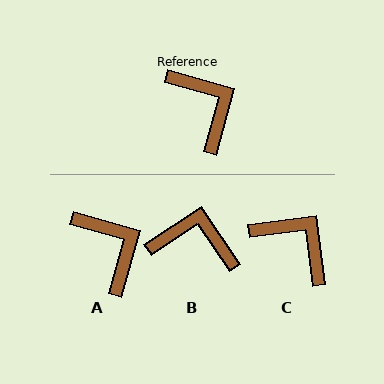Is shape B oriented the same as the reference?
No, it is off by about 49 degrees.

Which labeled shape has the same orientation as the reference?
A.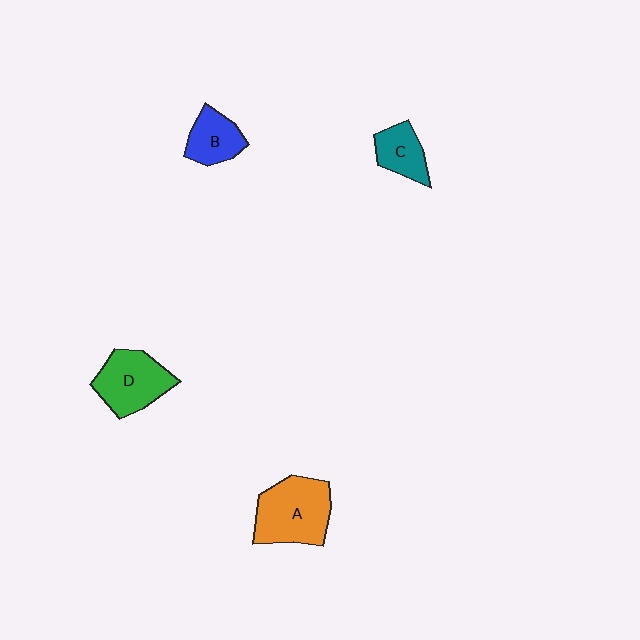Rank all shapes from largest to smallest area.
From largest to smallest: A (orange), D (green), B (blue), C (teal).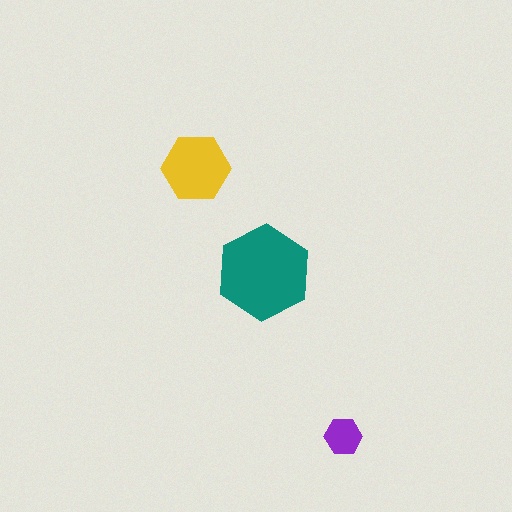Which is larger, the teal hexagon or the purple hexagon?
The teal one.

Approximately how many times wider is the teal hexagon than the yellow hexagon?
About 1.5 times wider.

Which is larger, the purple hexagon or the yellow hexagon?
The yellow one.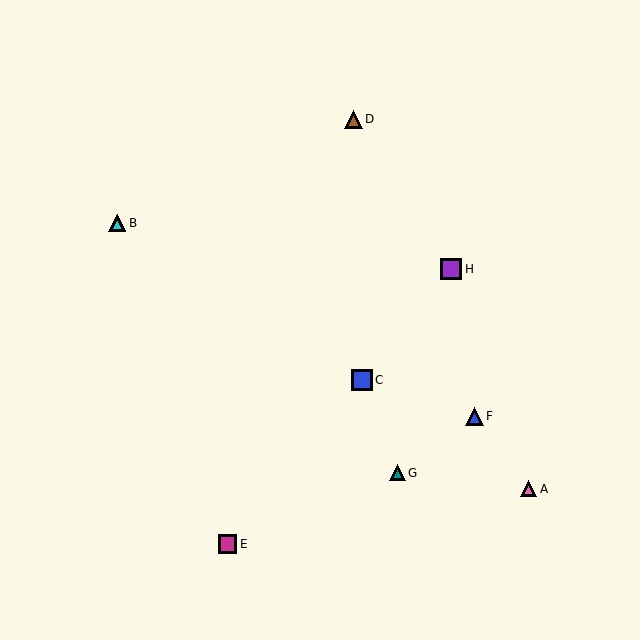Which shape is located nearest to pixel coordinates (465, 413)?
The blue triangle (labeled F) at (474, 416) is nearest to that location.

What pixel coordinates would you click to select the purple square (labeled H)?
Click at (451, 269) to select the purple square H.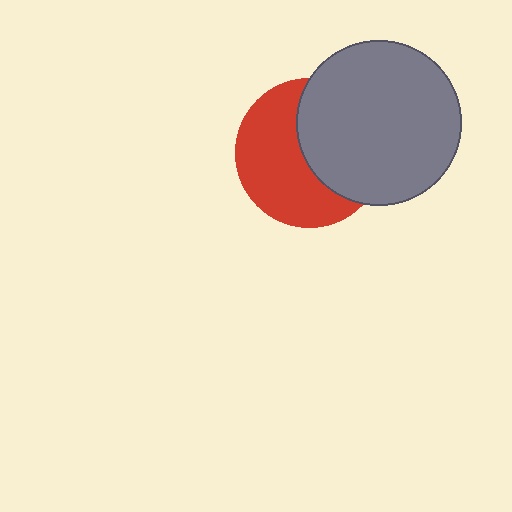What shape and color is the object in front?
The object in front is a gray circle.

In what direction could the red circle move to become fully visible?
The red circle could move left. That would shift it out from behind the gray circle entirely.